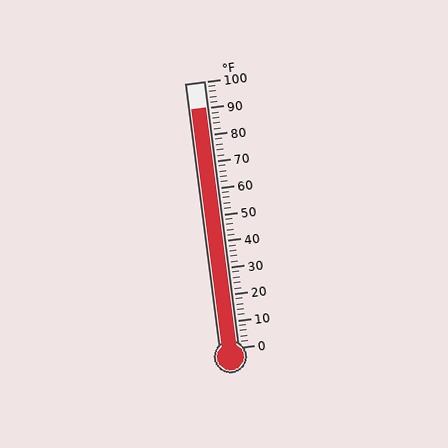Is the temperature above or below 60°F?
The temperature is above 60°F.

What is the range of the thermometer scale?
The thermometer scale ranges from 0°F to 100°F.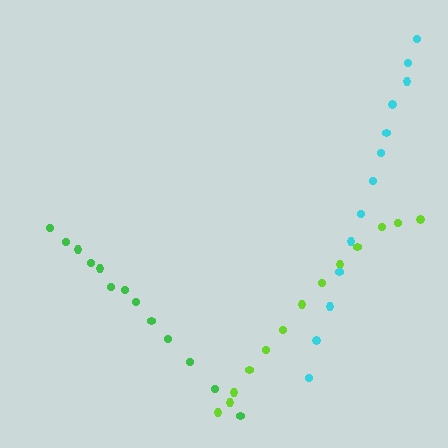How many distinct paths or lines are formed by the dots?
There are 3 distinct paths.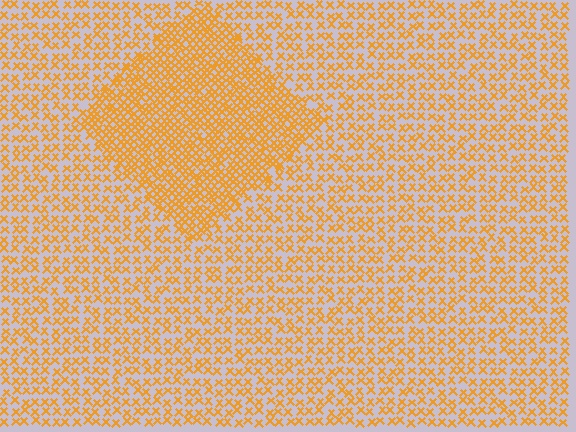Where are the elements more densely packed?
The elements are more densely packed inside the diamond boundary.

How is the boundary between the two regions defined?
The boundary is defined by a change in element density (approximately 1.9x ratio). All elements are the same color, size, and shape.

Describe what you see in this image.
The image contains small orange elements arranged at two different densities. A diamond-shaped region is visible where the elements are more densely packed than the surrounding area.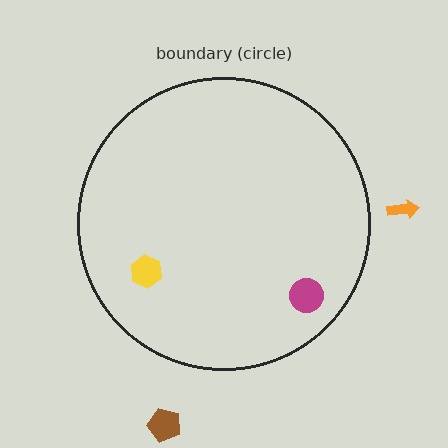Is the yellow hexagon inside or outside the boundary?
Inside.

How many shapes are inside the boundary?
2 inside, 2 outside.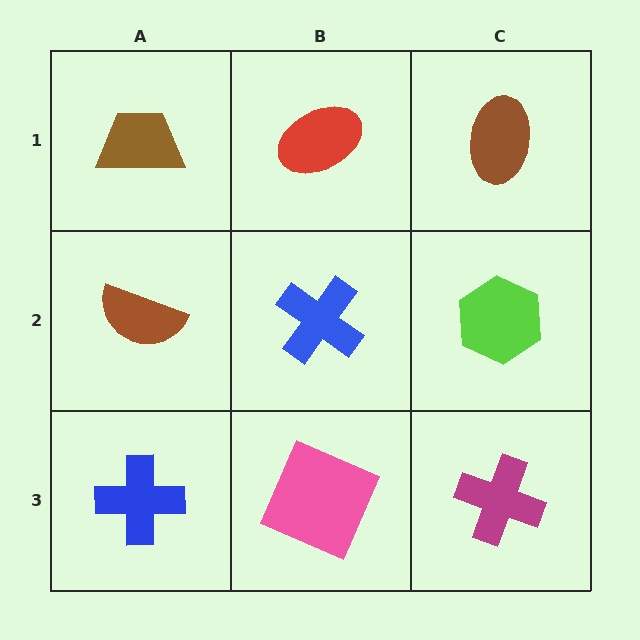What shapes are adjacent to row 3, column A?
A brown semicircle (row 2, column A), a pink square (row 3, column B).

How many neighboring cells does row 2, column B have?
4.